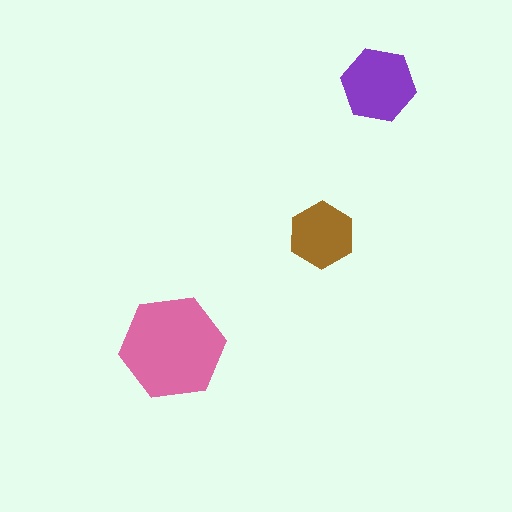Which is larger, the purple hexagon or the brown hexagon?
The purple one.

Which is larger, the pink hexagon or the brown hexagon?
The pink one.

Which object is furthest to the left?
The pink hexagon is leftmost.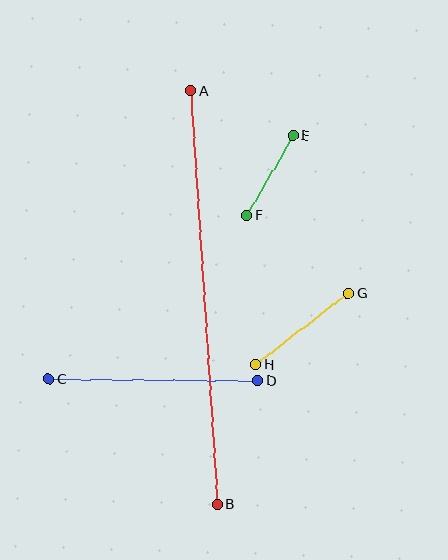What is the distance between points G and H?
The distance is approximately 116 pixels.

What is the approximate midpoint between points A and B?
The midpoint is at approximately (204, 297) pixels.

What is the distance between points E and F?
The distance is approximately 92 pixels.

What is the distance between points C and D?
The distance is approximately 209 pixels.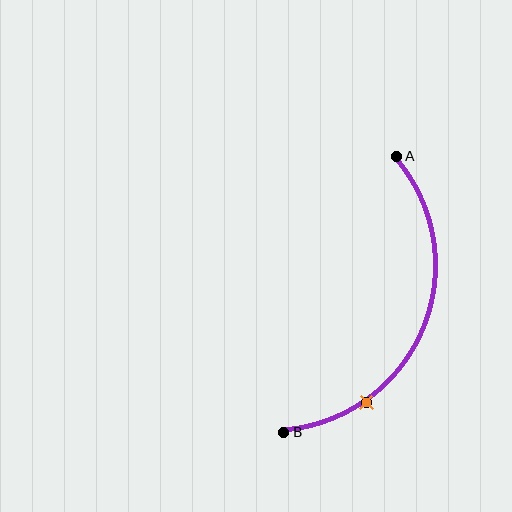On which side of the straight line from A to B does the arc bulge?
The arc bulges to the right of the straight line connecting A and B.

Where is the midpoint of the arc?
The arc midpoint is the point on the curve farthest from the straight line joining A and B. It sits to the right of that line.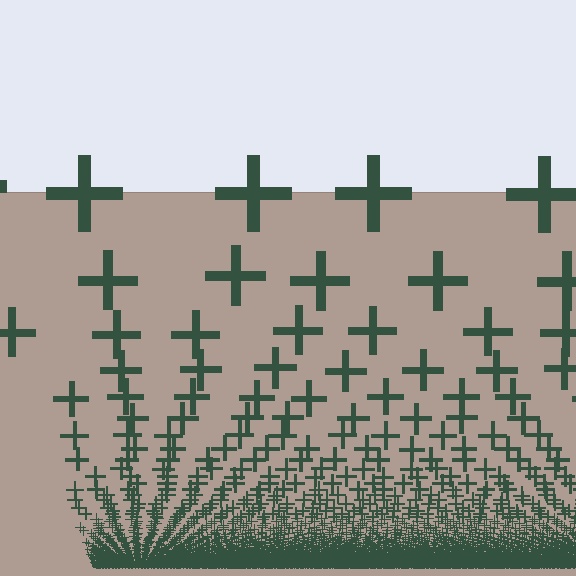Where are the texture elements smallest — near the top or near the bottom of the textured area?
Near the bottom.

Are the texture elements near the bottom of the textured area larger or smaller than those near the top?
Smaller. The gradient is inverted — elements near the bottom are smaller and denser.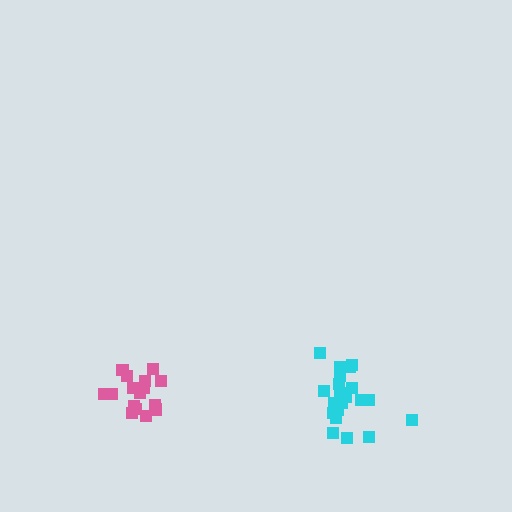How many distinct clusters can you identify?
There are 2 distinct clusters.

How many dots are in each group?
Group 1: 16 dots, Group 2: 21 dots (37 total).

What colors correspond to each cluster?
The clusters are colored: pink, cyan.